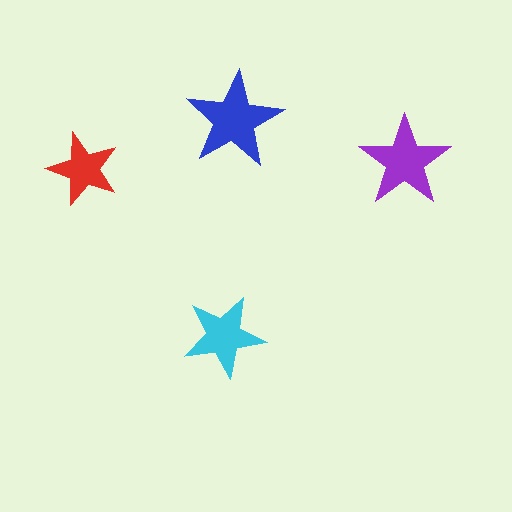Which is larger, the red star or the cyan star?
The cyan one.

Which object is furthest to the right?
The purple star is rightmost.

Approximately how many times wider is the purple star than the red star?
About 1.5 times wider.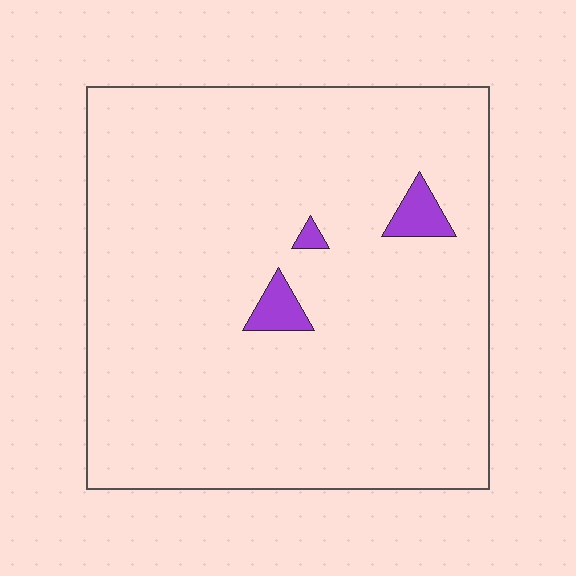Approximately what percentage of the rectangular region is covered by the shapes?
Approximately 5%.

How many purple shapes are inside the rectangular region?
3.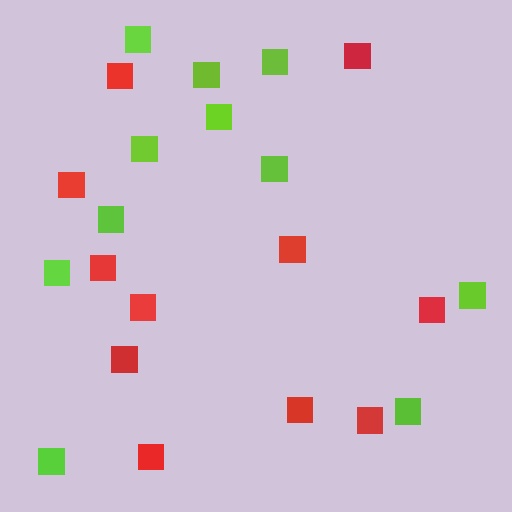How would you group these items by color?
There are 2 groups: one group of red squares (11) and one group of lime squares (11).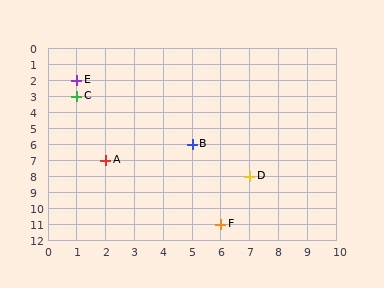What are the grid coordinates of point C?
Point C is at grid coordinates (1, 3).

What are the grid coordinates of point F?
Point F is at grid coordinates (6, 11).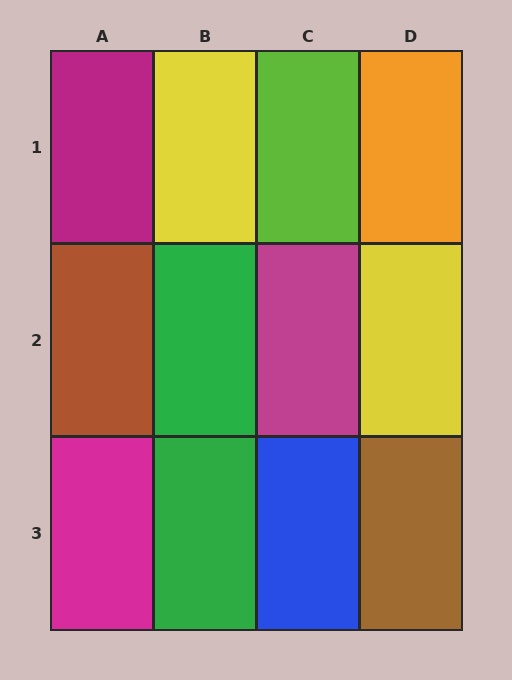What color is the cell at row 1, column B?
Yellow.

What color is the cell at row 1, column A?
Magenta.